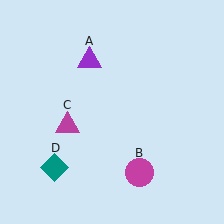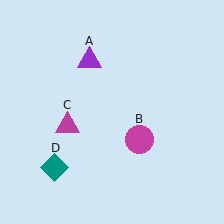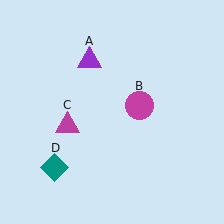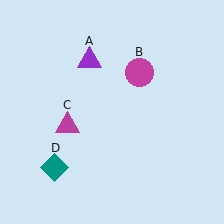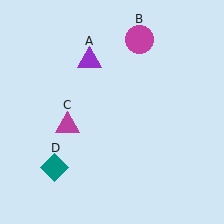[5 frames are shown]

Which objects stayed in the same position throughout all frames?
Purple triangle (object A) and magenta triangle (object C) and teal diamond (object D) remained stationary.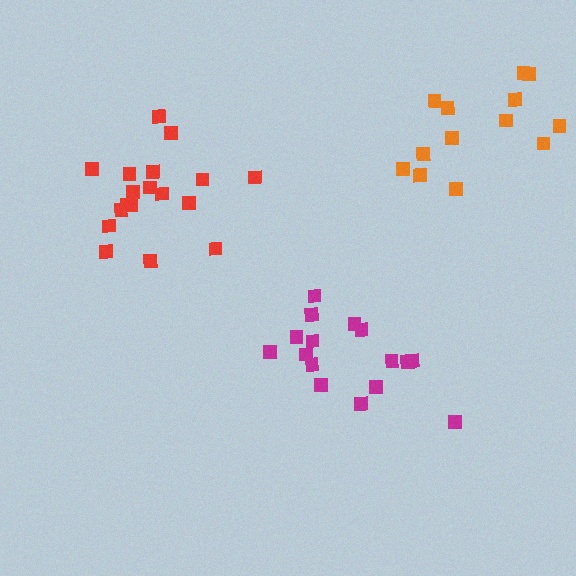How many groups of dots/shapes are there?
There are 3 groups.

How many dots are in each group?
Group 1: 16 dots, Group 2: 18 dots, Group 3: 13 dots (47 total).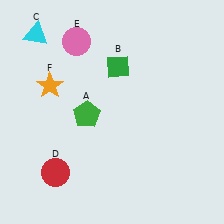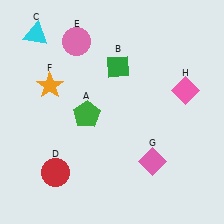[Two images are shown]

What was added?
A pink diamond (G), a pink diamond (H) were added in Image 2.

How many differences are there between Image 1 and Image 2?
There are 2 differences between the two images.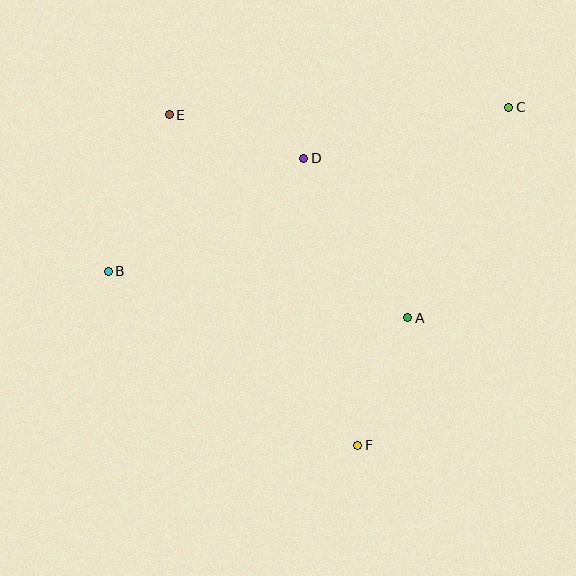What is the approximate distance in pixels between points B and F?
The distance between B and F is approximately 304 pixels.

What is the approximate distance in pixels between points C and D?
The distance between C and D is approximately 211 pixels.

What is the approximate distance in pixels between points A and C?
The distance between A and C is approximately 233 pixels.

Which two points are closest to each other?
Points A and F are closest to each other.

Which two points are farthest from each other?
Points B and C are farthest from each other.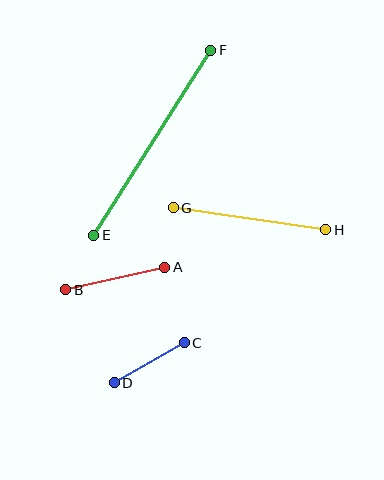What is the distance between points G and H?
The distance is approximately 154 pixels.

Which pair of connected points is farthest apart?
Points E and F are farthest apart.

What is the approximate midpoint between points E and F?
The midpoint is at approximately (152, 143) pixels.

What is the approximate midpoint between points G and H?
The midpoint is at approximately (249, 219) pixels.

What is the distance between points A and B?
The distance is approximately 101 pixels.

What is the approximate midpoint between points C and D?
The midpoint is at approximately (149, 363) pixels.